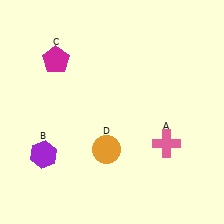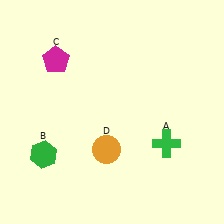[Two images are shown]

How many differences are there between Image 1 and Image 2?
There are 2 differences between the two images.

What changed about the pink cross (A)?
In Image 1, A is pink. In Image 2, it changed to green.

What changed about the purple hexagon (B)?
In Image 1, B is purple. In Image 2, it changed to green.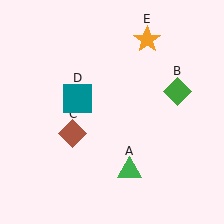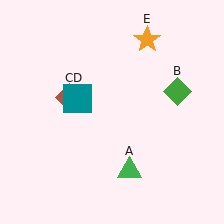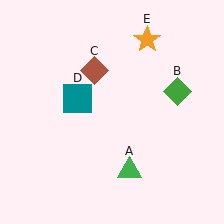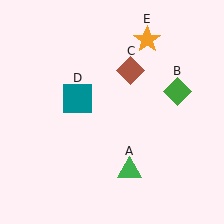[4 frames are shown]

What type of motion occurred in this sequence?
The brown diamond (object C) rotated clockwise around the center of the scene.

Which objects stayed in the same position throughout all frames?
Green triangle (object A) and green diamond (object B) and teal square (object D) and orange star (object E) remained stationary.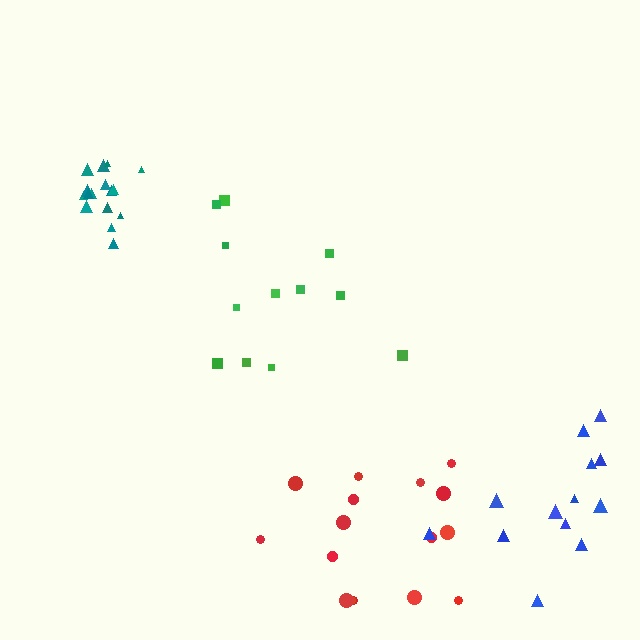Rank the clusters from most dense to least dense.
teal, red, blue, green.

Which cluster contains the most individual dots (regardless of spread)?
Teal (17).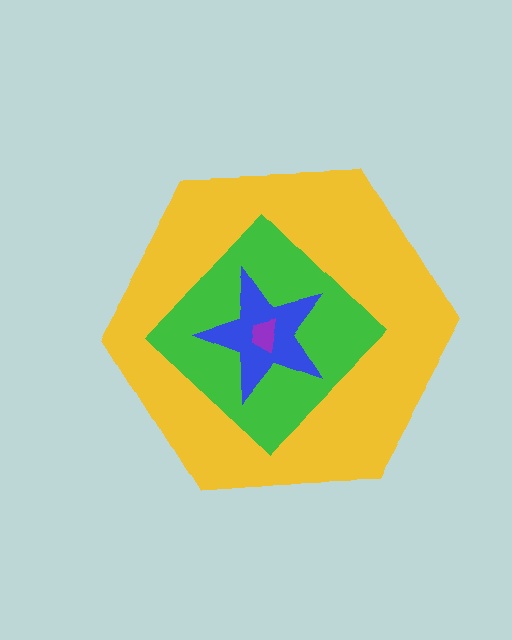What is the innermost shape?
The purple trapezoid.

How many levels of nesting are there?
4.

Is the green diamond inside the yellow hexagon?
Yes.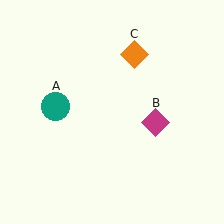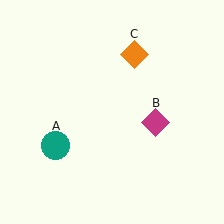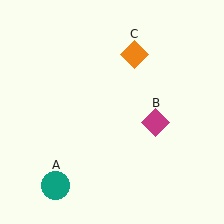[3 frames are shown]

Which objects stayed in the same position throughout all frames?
Magenta diamond (object B) and orange diamond (object C) remained stationary.